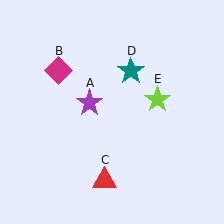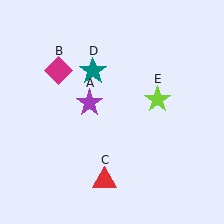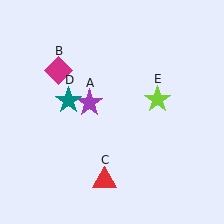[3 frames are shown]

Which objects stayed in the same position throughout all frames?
Purple star (object A) and magenta diamond (object B) and red triangle (object C) and lime star (object E) remained stationary.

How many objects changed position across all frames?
1 object changed position: teal star (object D).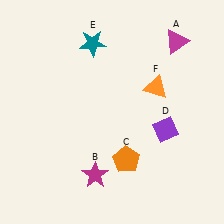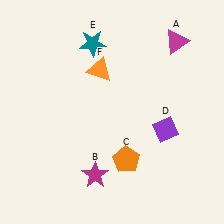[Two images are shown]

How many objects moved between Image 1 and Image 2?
1 object moved between the two images.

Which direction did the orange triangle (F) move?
The orange triangle (F) moved left.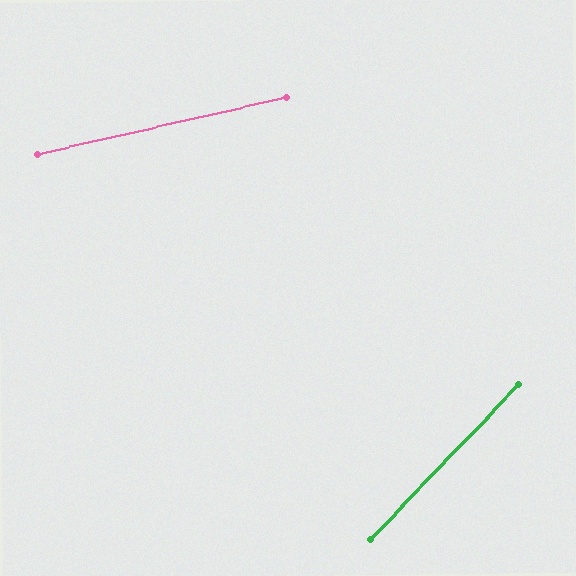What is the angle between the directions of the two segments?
Approximately 33 degrees.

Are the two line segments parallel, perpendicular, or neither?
Neither parallel nor perpendicular — they differ by about 33°.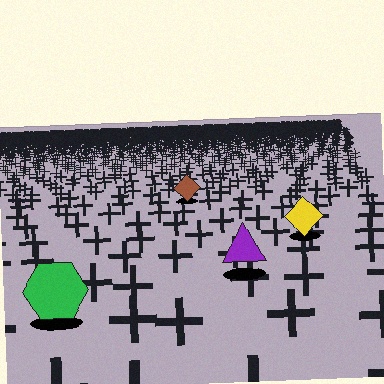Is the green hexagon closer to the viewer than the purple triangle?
Yes. The green hexagon is closer — you can tell from the texture gradient: the ground texture is coarser near it.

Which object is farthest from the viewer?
The brown diamond is farthest from the viewer. It appears smaller and the ground texture around it is denser.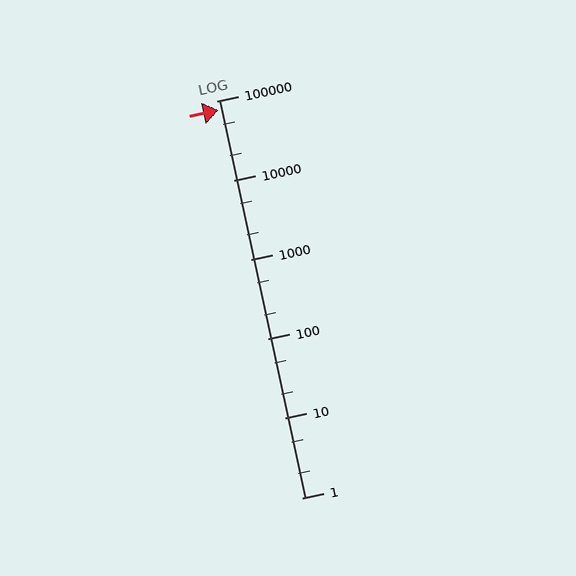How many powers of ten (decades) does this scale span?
The scale spans 5 decades, from 1 to 100000.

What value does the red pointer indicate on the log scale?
The pointer indicates approximately 76000.